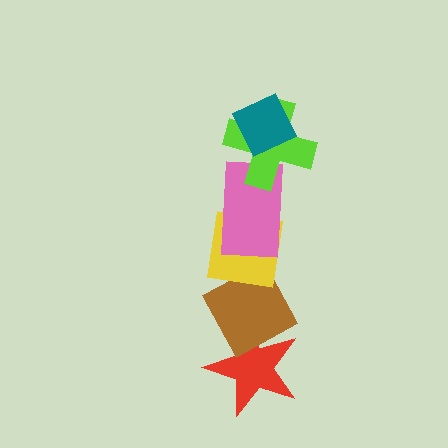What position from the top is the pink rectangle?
The pink rectangle is 3rd from the top.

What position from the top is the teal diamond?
The teal diamond is 1st from the top.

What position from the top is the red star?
The red star is 6th from the top.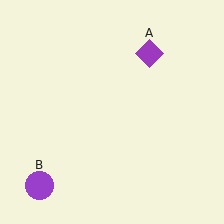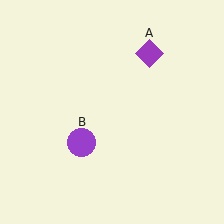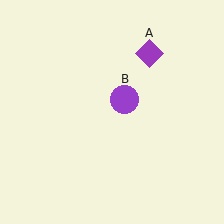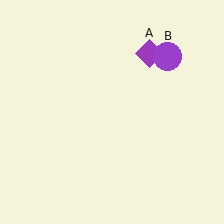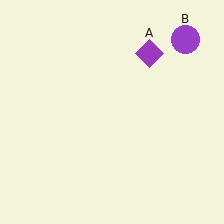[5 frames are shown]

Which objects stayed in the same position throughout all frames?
Purple diamond (object A) remained stationary.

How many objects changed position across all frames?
1 object changed position: purple circle (object B).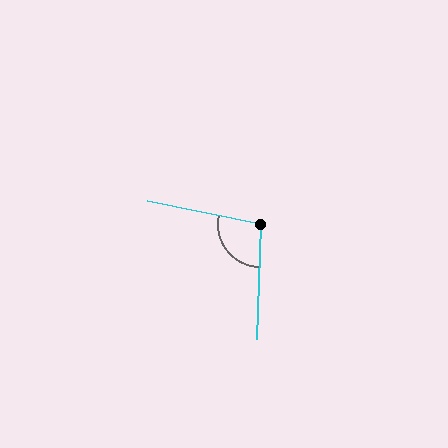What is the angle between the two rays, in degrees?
Approximately 99 degrees.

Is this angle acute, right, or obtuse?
It is obtuse.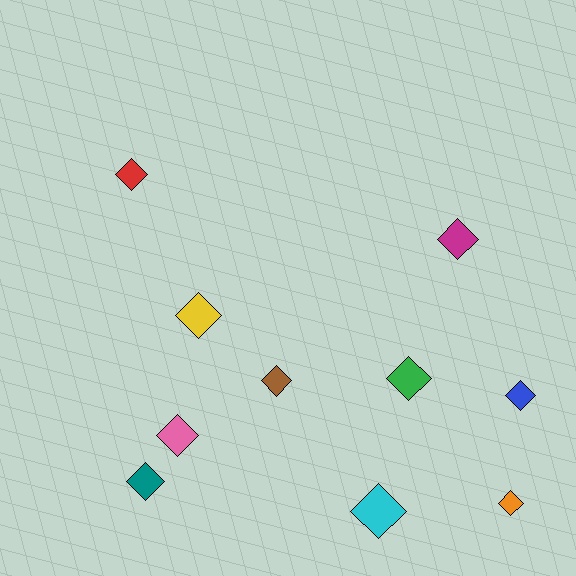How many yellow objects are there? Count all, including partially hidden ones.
There is 1 yellow object.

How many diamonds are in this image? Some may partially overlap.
There are 10 diamonds.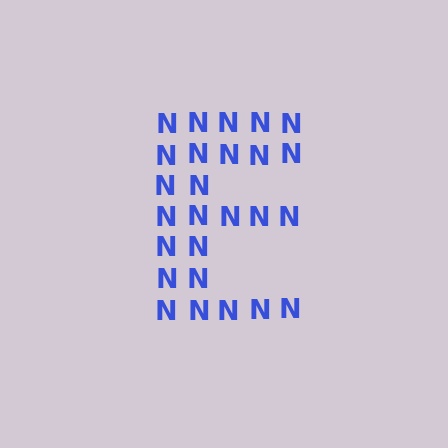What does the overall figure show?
The overall figure shows the letter E.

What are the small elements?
The small elements are letter N's.